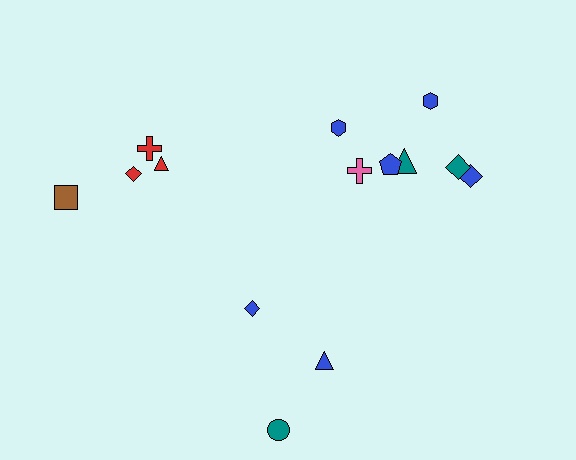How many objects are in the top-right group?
There are 7 objects.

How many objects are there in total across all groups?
There are 14 objects.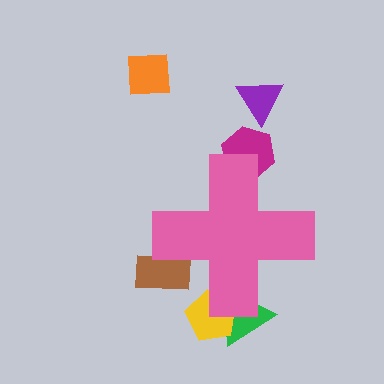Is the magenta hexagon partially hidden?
Yes, the magenta hexagon is partially hidden behind the pink cross.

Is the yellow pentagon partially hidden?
Yes, the yellow pentagon is partially hidden behind the pink cross.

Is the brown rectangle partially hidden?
Yes, the brown rectangle is partially hidden behind the pink cross.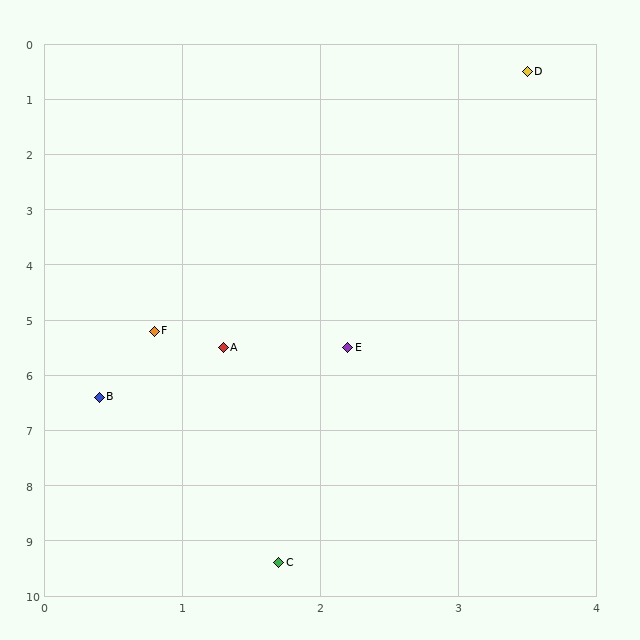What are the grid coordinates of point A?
Point A is at approximately (1.3, 5.5).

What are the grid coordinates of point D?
Point D is at approximately (3.5, 0.5).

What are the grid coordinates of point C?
Point C is at approximately (1.7, 9.4).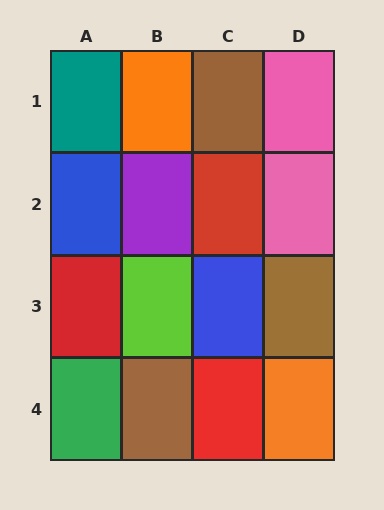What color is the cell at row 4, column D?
Orange.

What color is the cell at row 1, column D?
Pink.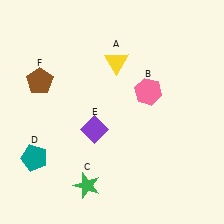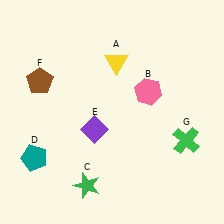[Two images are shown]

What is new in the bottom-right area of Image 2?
A green cross (G) was added in the bottom-right area of Image 2.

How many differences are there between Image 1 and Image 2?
There is 1 difference between the two images.